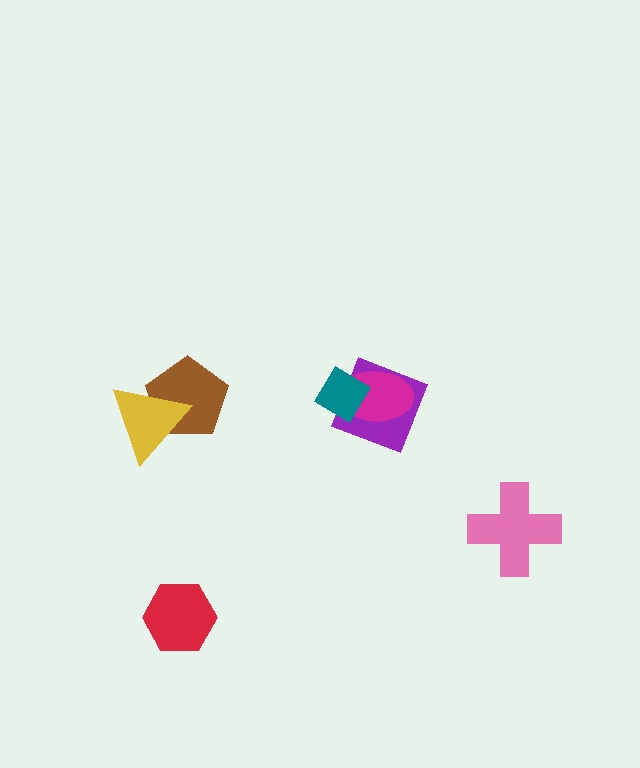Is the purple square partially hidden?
Yes, it is partially covered by another shape.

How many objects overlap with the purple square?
2 objects overlap with the purple square.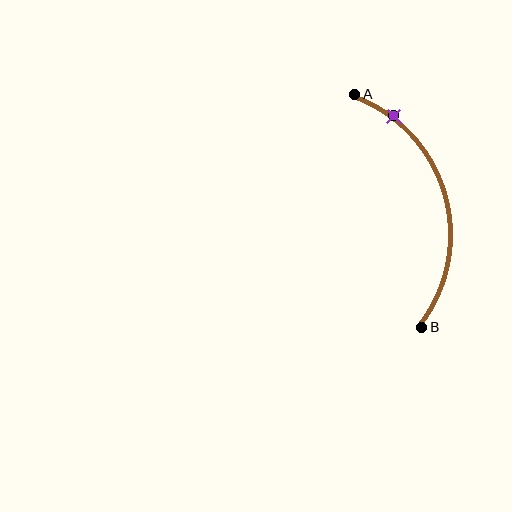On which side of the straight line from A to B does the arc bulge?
The arc bulges to the right of the straight line connecting A and B.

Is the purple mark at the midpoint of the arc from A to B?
No. The purple mark lies on the arc but is closer to endpoint A. The arc midpoint would be at the point on the curve equidistant along the arc from both A and B.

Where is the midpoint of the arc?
The arc midpoint is the point on the curve farthest from the straight line joining A and B. It sits to the right of that line.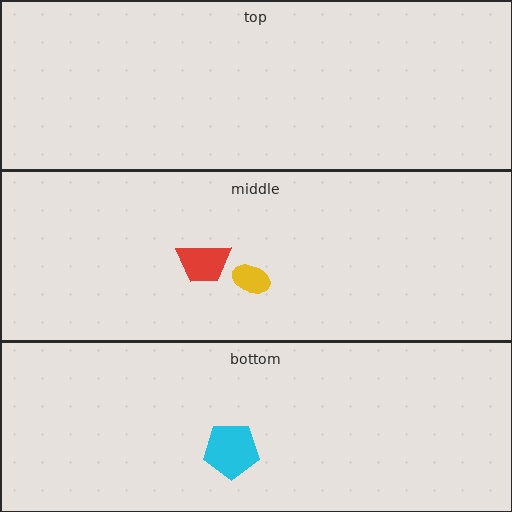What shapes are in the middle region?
The yellow ellipse, the red trapezoid.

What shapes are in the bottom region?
The cyan pentagon.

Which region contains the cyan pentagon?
The bottom region.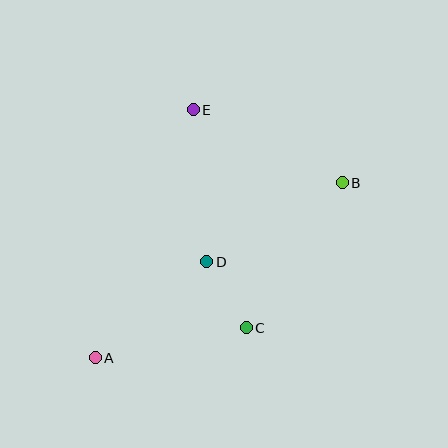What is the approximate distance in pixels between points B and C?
The distance between B and C is approximately 174 pixels.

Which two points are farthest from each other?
Points A and B are farthest from each other.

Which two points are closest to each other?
Points C and D are closest to each other.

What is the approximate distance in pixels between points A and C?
The distance between A and C is approximately 154 pixels.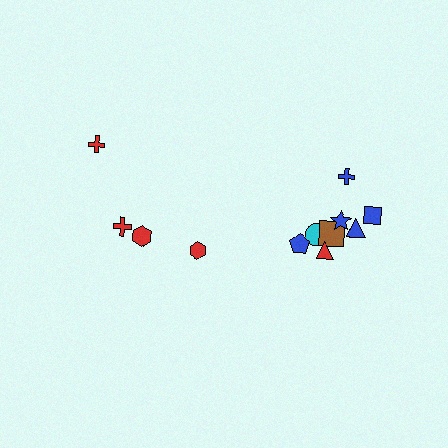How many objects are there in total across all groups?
There are 12 objects.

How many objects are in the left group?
There are 4 objects.